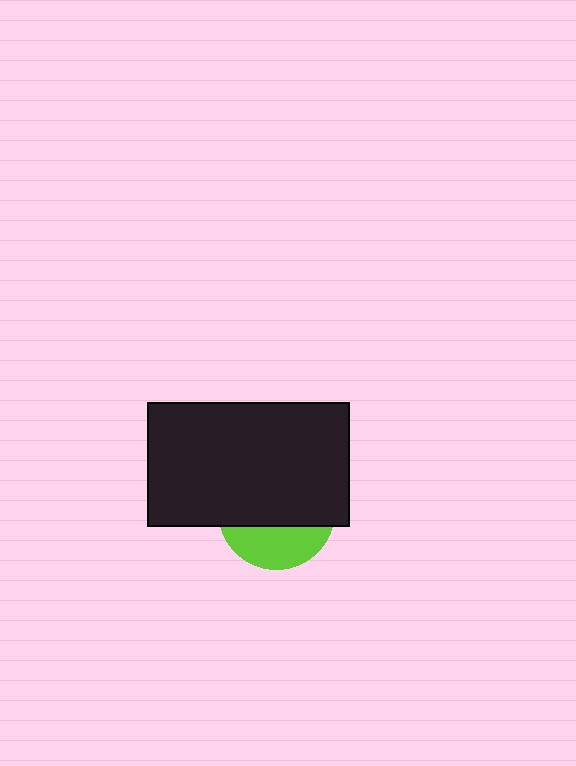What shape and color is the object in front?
The object in front is a black rectangle.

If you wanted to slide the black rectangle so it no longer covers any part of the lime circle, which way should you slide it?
Slide it up — that is the most direct way to separate the two shapes.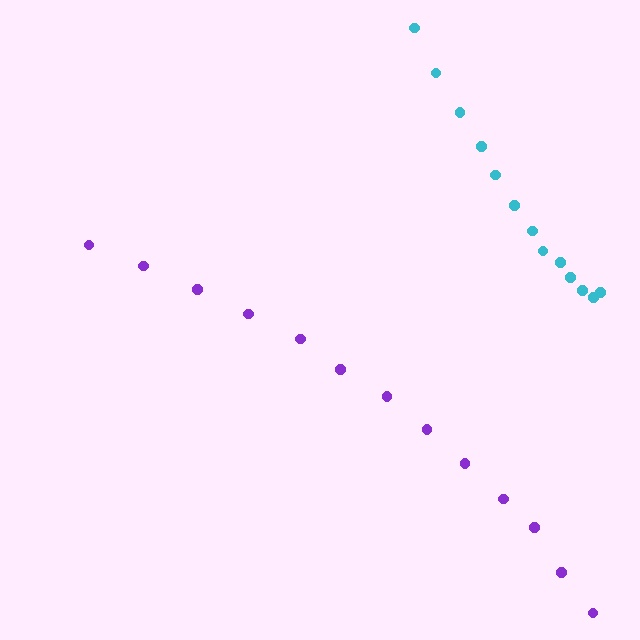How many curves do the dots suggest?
There are 2 distinct paths.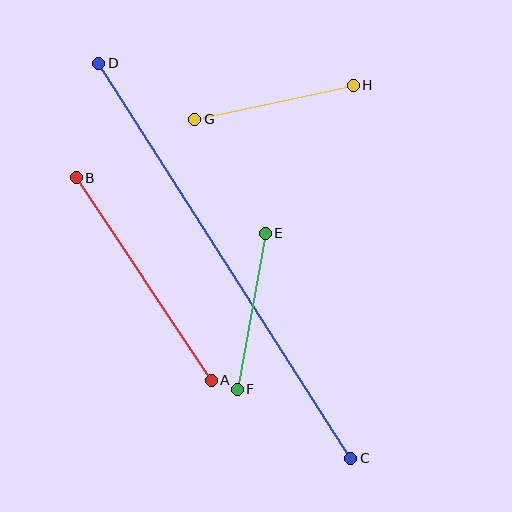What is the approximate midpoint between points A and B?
The midpoint is at approximately (144, 279) pixels.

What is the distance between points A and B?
The distance is approximately 243 pixels.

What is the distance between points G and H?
The distance is approximately 163 pixels.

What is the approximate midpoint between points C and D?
The midpoint is at approximately (225, 261) pixels.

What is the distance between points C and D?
The distance is approximately 468 pixels.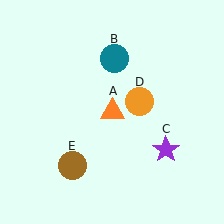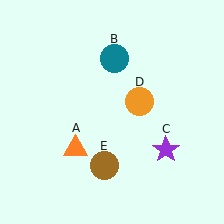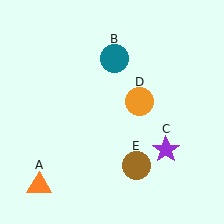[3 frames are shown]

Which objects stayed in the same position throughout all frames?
Teal circle (object B) and purple star (object C) and orange circle (object D) remained stationary.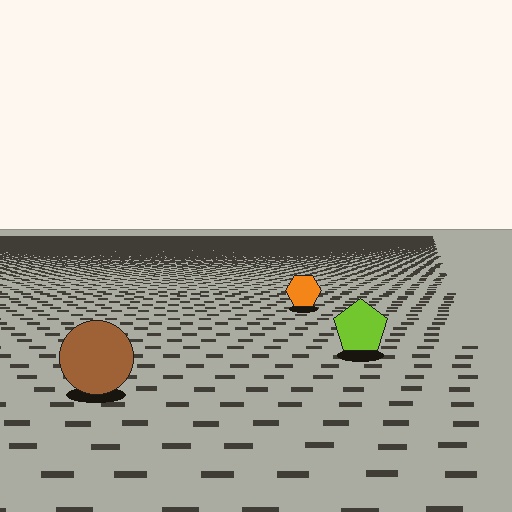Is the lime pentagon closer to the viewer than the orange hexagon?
Yes. The lime pentagon is closer — you can tell from the texture gradient: the ground texture is coarser near it.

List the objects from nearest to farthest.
From nearest to farthest: the brown circle, the lime pentagon, the orange hexagon.